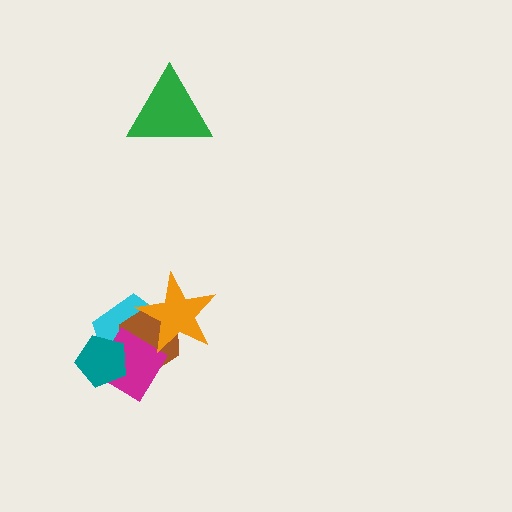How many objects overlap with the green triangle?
0 objects overlap with the green triangle.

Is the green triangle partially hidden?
No, no other shape covers it.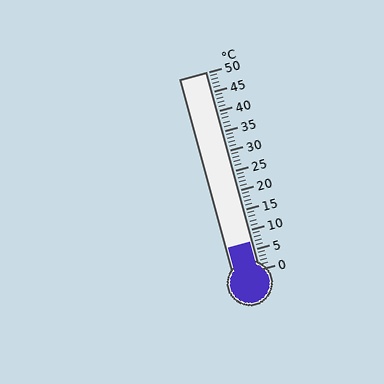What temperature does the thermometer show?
The thermometer shows approximately 7°C.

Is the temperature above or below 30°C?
The temperature is below 30°C.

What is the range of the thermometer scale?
The thermometer scale ranges from 0°C to 50°C.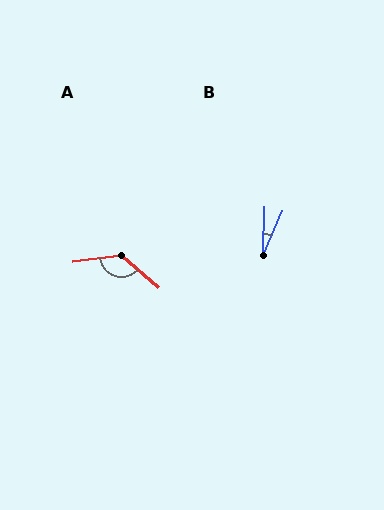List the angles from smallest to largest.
B (22°), A (132°).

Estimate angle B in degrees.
Approximately 22 degrees.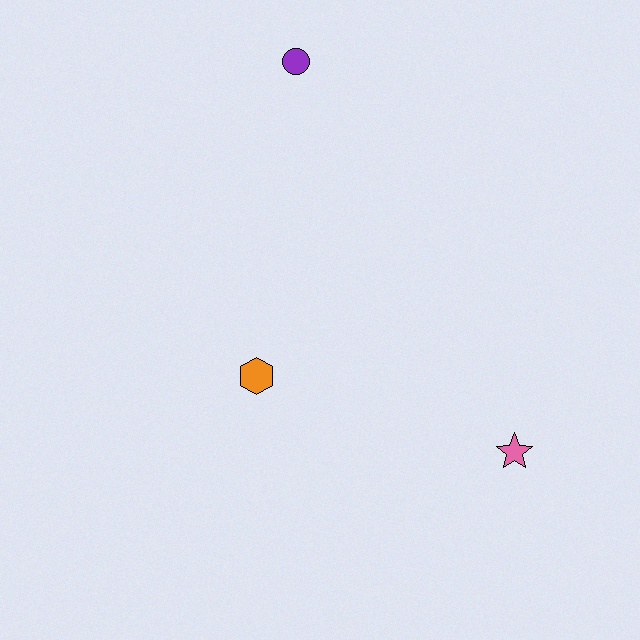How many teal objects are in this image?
There are no teal objects.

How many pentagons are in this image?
There are no pentagons.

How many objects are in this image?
There are 3 objects.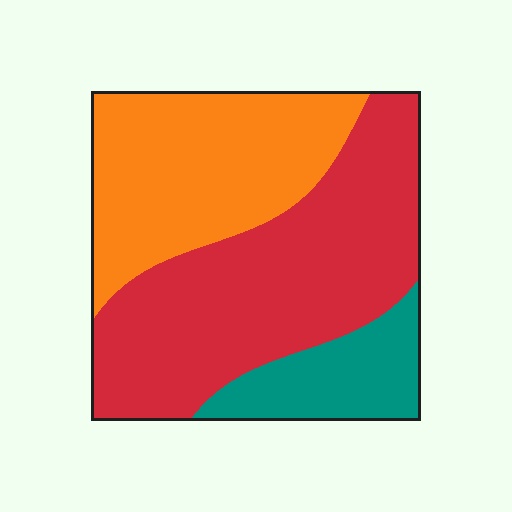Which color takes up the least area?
Teal, at roughly 15%.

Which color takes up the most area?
Red, at roughly 50%.